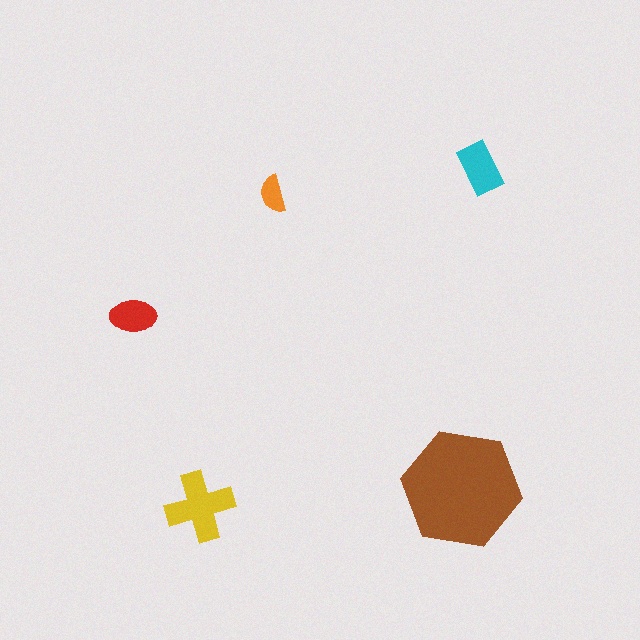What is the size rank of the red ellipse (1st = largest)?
4th.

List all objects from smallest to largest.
The orange semicircle, the red ellipse, the cyan rectangle, the yellow cross, the brown hexagon.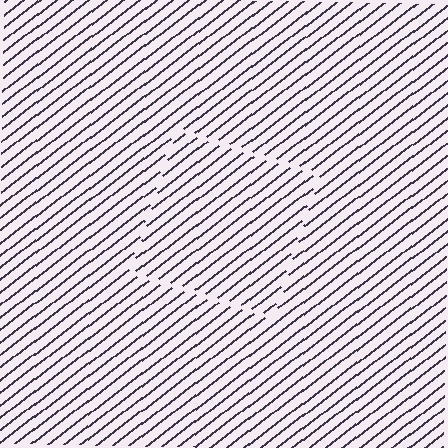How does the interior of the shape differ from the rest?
The interior of the shape contains the same grating, shifted by half a period — the contour is defined by the phase discontinuity where line-ends from the inner and outer gratings abut.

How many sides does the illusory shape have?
4 sides — the line-ends trace a square.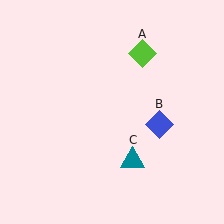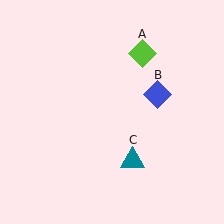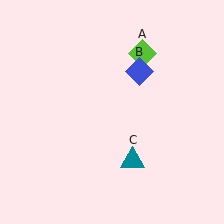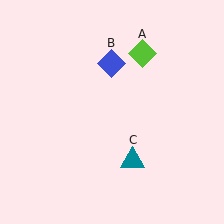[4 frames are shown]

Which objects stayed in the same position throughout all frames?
Lime diamond (object A) and teal triangle (object C) remained stationary.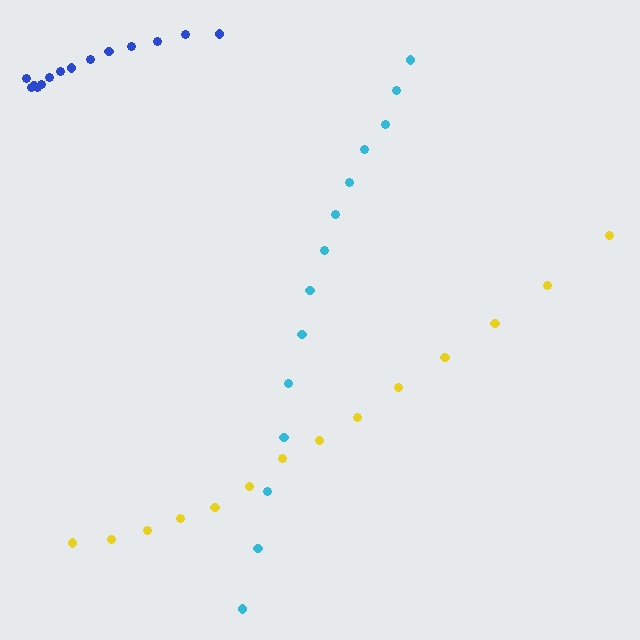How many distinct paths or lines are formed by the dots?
There are 3 distinct paths.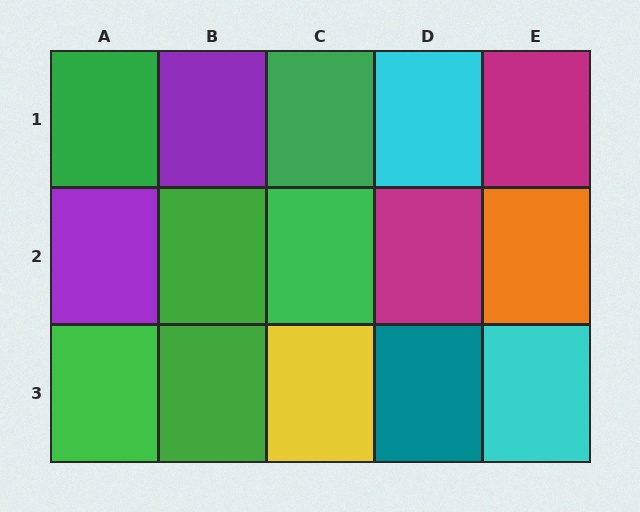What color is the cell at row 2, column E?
Orange.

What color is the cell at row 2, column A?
Purple.